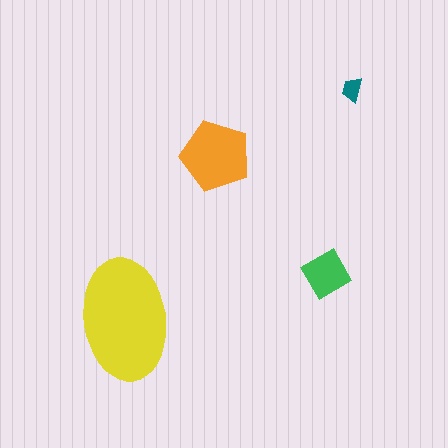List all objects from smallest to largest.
The teal trapezoid, the green diamond, the orange pentagon, the yellow ellipse.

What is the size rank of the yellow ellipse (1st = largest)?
1st.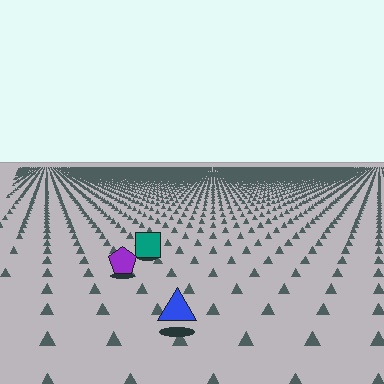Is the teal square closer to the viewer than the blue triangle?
No. The blue triangle is closer — you can tell from the texture gradient: the ground texture is coarser near it.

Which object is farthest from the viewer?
The teal square is farthest from the viewer. It appears smaller and the ground texture around it is denser.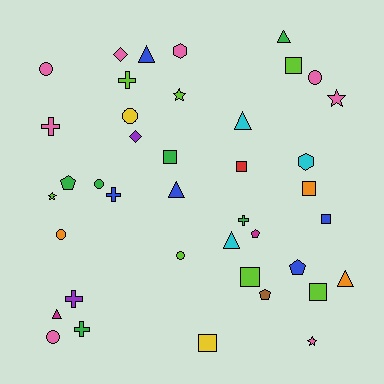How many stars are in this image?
There are 4 stars.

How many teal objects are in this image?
There are no teal objects.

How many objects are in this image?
There are 40 objects.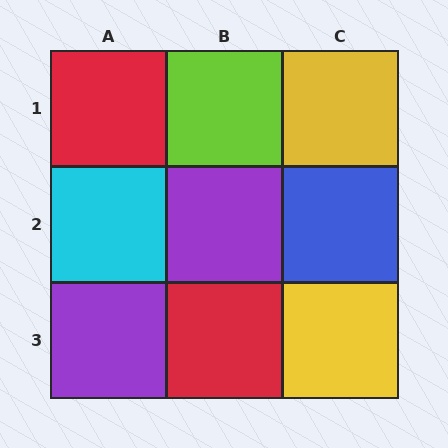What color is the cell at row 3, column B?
Red.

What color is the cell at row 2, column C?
Blue.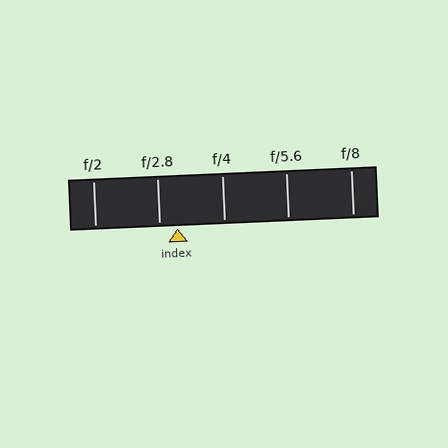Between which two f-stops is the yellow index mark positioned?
The index mark is between f/2.8 and f/4.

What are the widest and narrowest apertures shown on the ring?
The widest aperture shown is f/2 and the narrowest is f/8.